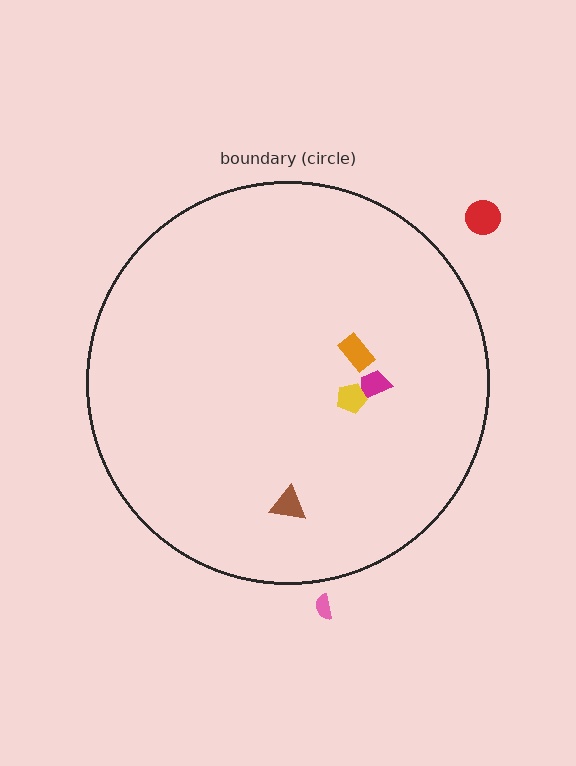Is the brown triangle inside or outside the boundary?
Inside.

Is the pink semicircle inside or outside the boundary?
Outside.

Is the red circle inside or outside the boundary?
Outside.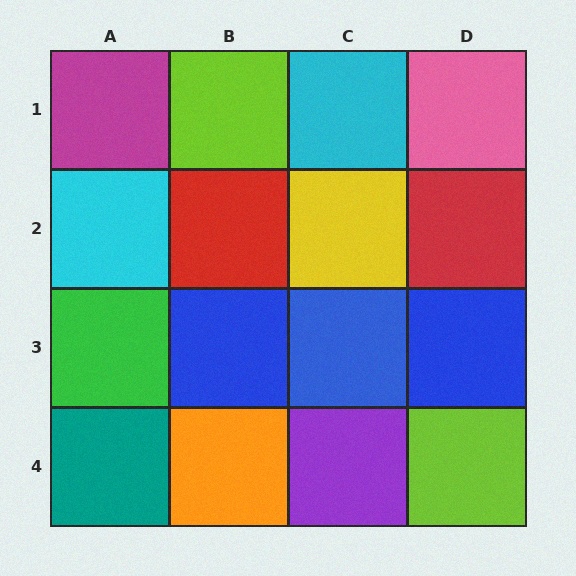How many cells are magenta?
1 cell is magenta.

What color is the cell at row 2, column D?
Red.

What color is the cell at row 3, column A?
Green.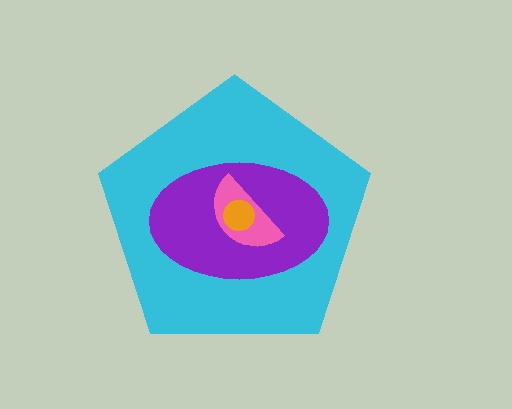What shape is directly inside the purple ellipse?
The pink semicircle.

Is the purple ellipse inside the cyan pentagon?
Yes.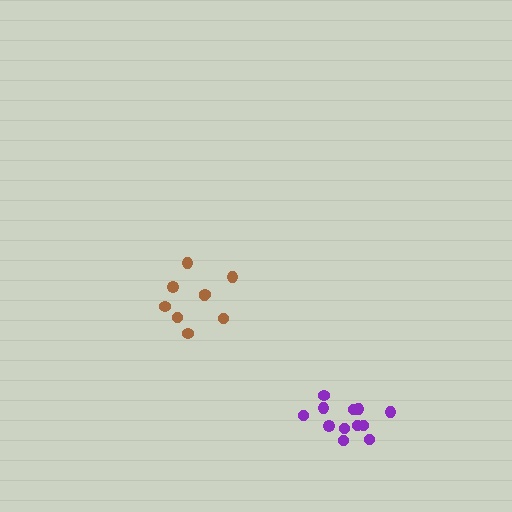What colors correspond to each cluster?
The clusters are colored: purple, brown.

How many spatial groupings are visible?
There are 2 spatial groupings.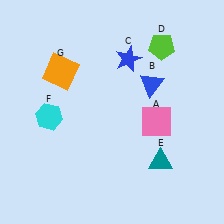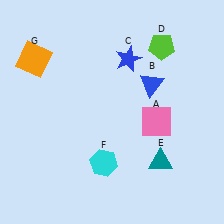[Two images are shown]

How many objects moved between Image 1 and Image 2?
2 objects moved between the two images.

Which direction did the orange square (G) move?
The orange square (G) moved left.